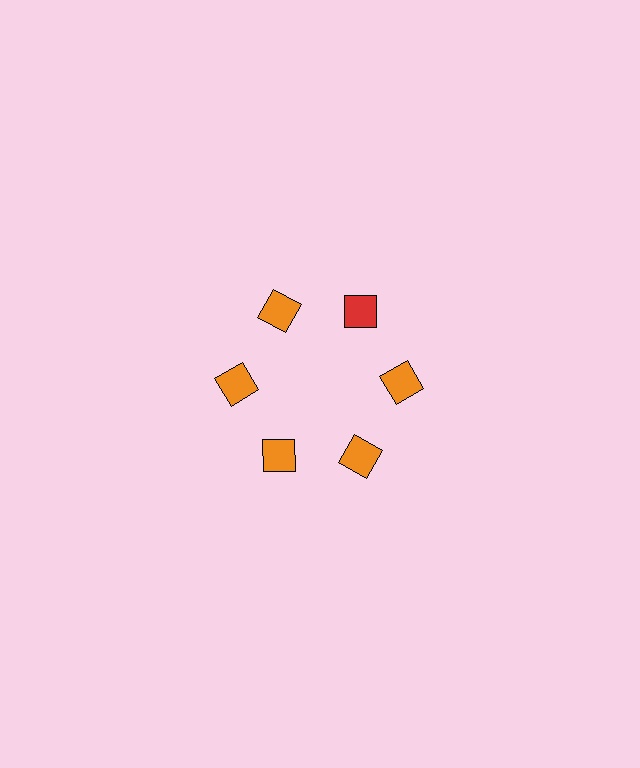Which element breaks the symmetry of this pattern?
The red diamond at roughly the 1 o'clock position breaks the symmetry. All other shapes are orange diamonds.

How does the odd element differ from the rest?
It has a different color: red instead of orange.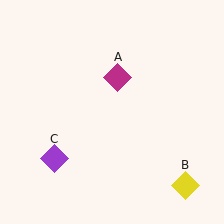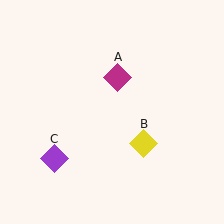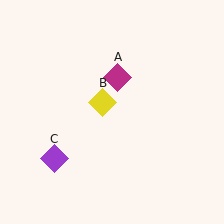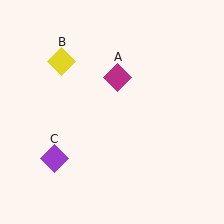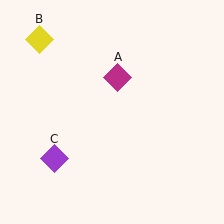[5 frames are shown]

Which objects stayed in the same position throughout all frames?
Magenta diamond (object A) and purple diamond (object C) remained stationary.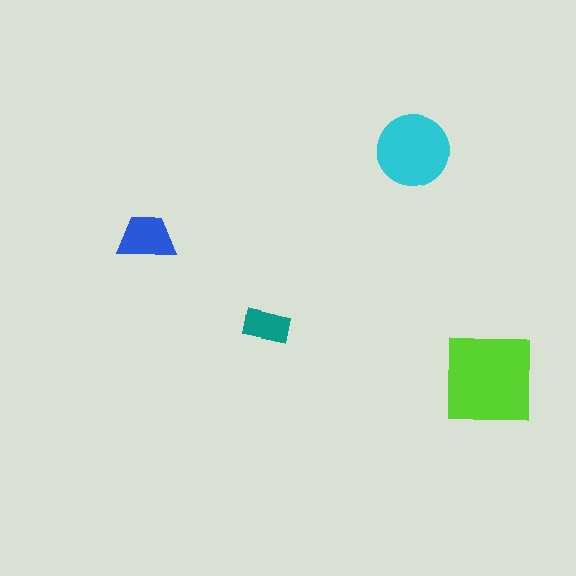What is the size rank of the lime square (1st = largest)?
1st.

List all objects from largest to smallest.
The lime square, the cyan circle, the blue trapezoid, the teal rectangle.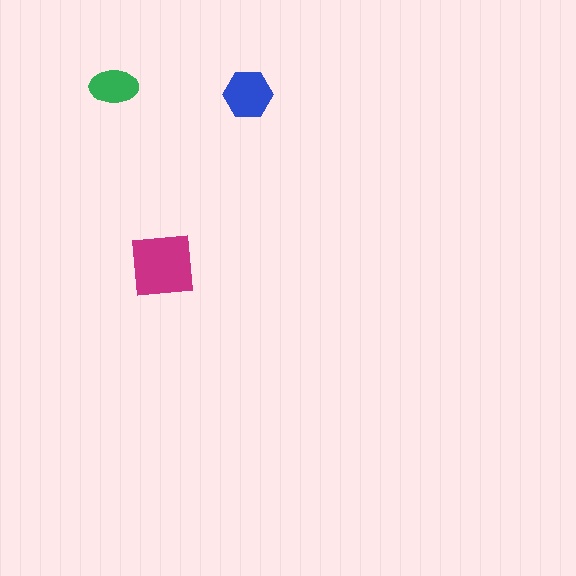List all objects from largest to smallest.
The magenta square, the blue hexagon, the green ellipse.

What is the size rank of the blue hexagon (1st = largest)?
2nd.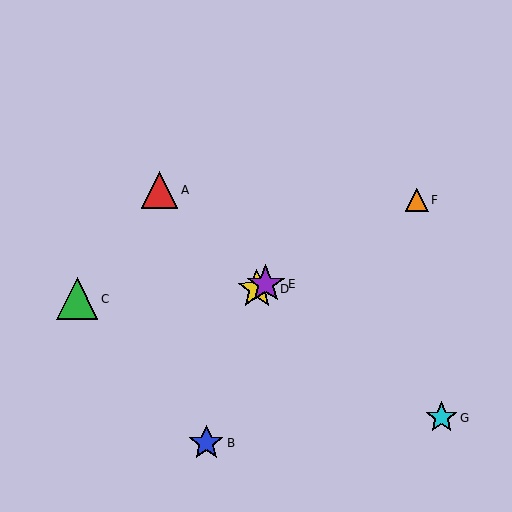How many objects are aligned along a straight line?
3 objects (D, E, F) are aligned along a straight line.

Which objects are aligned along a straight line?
Objects D, E, F are aligned along a straight line.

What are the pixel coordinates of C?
Object C is at (77, 299).